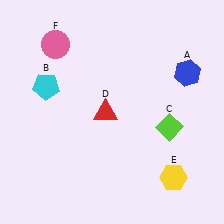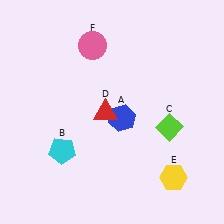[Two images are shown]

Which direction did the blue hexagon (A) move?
The blue hexagon (A) moved left.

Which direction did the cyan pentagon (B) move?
The cyan pentagon (B) moved down.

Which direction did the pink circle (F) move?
The pink circle (F) moved right.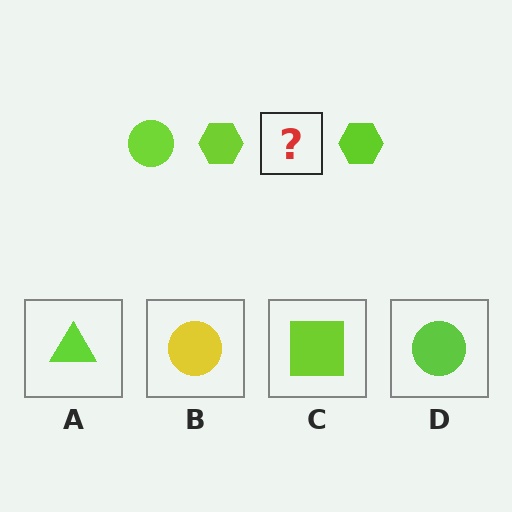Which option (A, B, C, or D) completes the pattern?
D.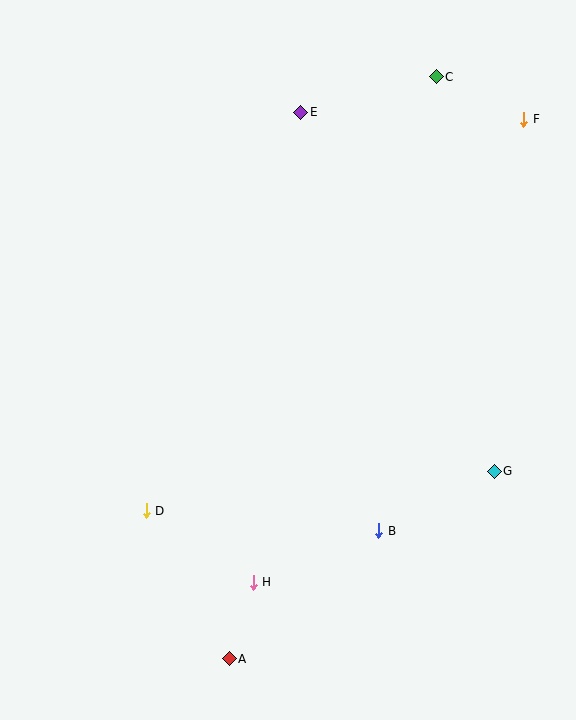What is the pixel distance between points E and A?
The distance between E and A is 551 pixels.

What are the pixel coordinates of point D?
Point D is at (146, 511).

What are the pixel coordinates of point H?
Point H is at (253, 582).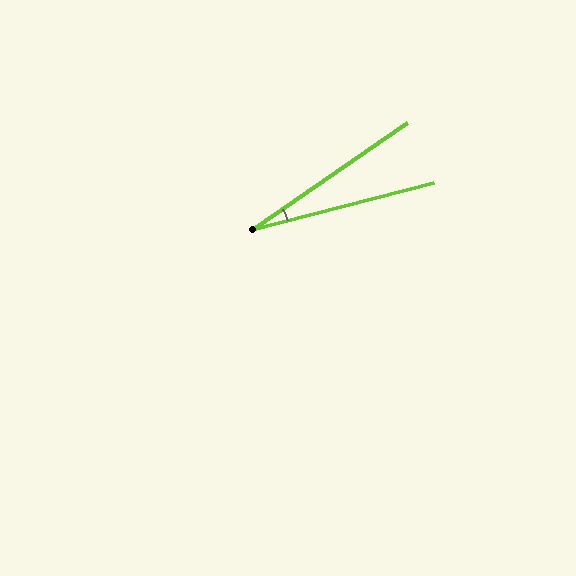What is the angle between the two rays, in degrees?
Approximately 20 degrees.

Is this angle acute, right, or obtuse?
It is acute.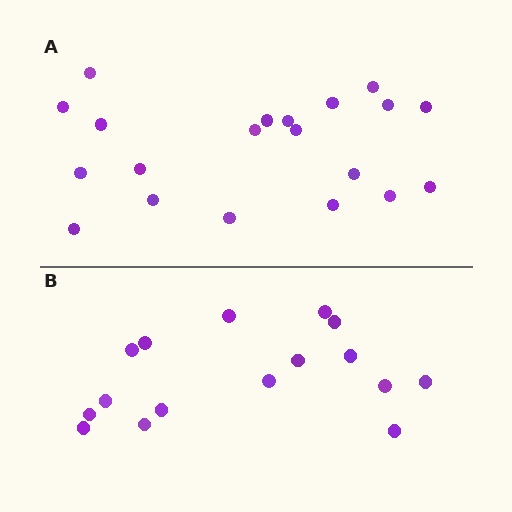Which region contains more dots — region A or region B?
Region A (the top region) has more dots.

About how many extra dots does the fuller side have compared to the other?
Region A has about 4 more dots than region B.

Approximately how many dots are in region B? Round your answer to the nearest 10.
About 20 dots. (The exact count is 16, which rounds to 20.)